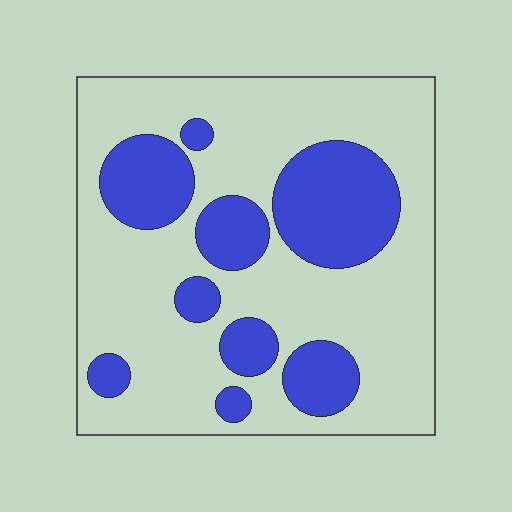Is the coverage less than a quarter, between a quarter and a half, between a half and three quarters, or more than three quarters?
Between a quarter and a half.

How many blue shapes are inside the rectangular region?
9.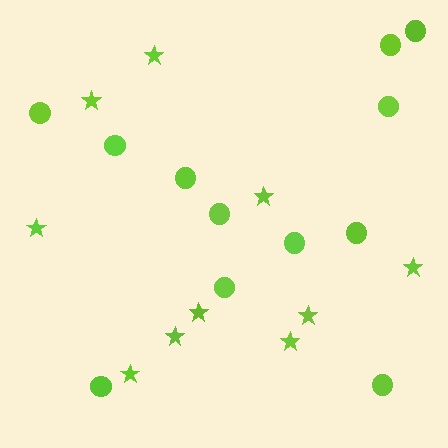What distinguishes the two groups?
There are 2 groups: one group of stars (10) and one group of circles (12).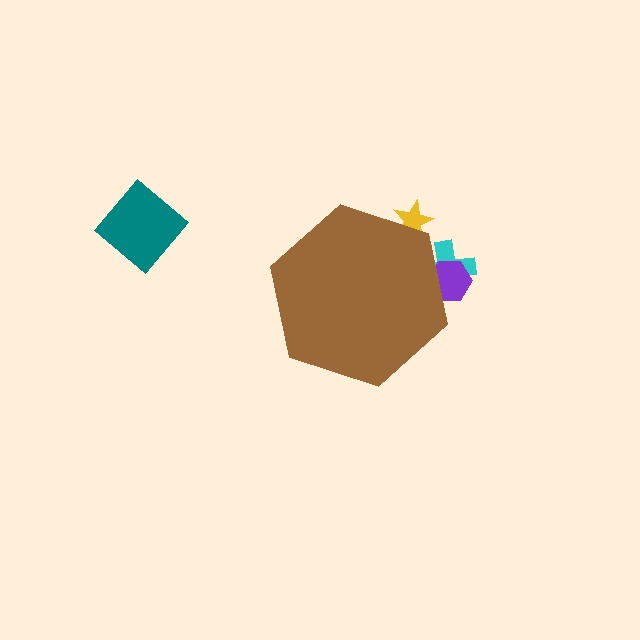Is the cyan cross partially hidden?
Yes, the cyan cross is partially hidden behind the brown hexagon.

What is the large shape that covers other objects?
A brown hexagon.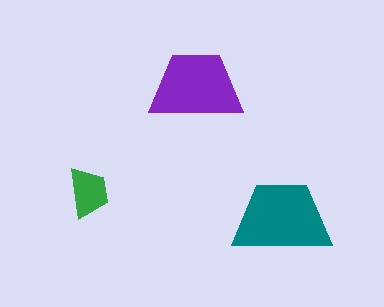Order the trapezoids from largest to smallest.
the teal one, the purple one, the green one.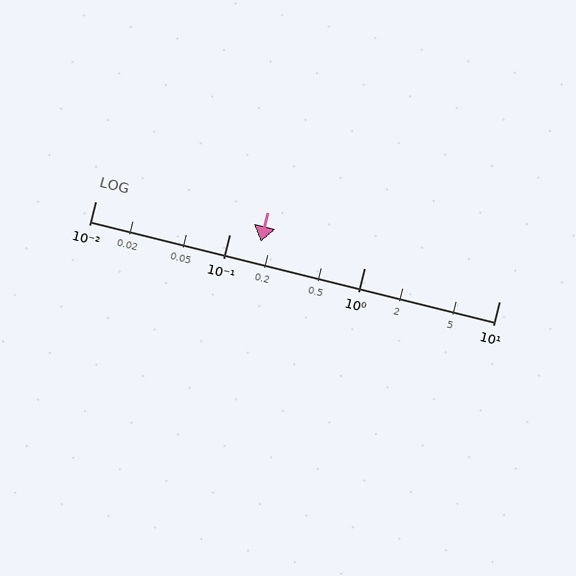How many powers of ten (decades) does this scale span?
The scale spans 3 decades, from 0.01 to 10.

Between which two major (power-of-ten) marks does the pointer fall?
The pointer is between 0.1 and 1.